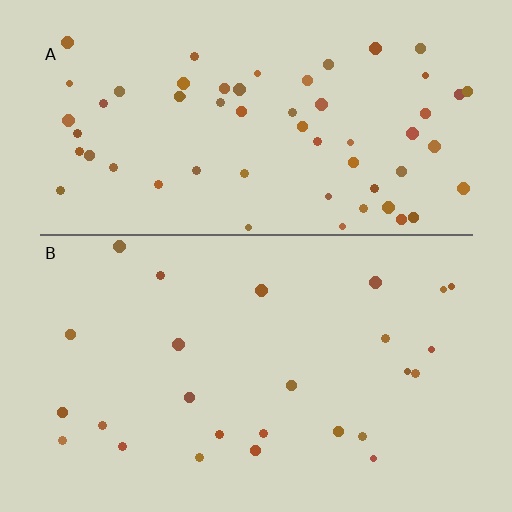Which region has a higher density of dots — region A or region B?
A (the top).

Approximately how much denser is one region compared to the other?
Approximately 2.4× — region A over region B.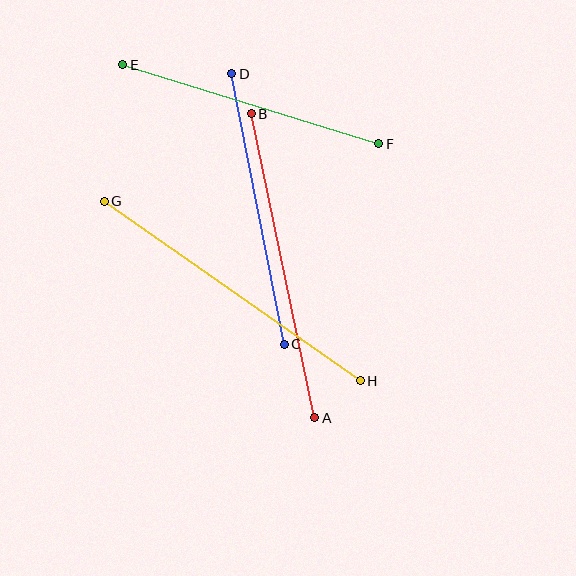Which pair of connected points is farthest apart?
Points G and H are farthest apart.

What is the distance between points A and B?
The distance is approximately 311 pixels.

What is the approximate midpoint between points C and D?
The midpoint is at approximately (258, 209) pixels.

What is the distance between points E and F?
The distance is approximately 268 pixels.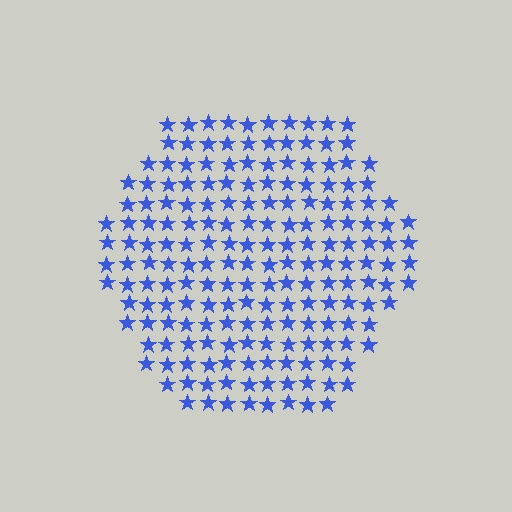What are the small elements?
The small elements are stars.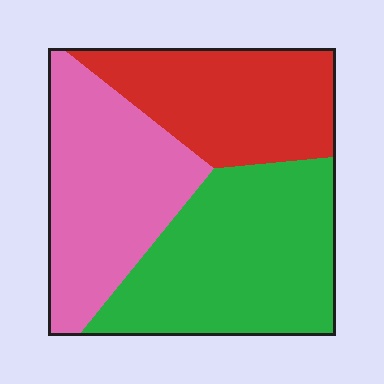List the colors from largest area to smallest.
From largest to smallest: green, pink, red.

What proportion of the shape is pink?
Pink covers around 35% of the shape.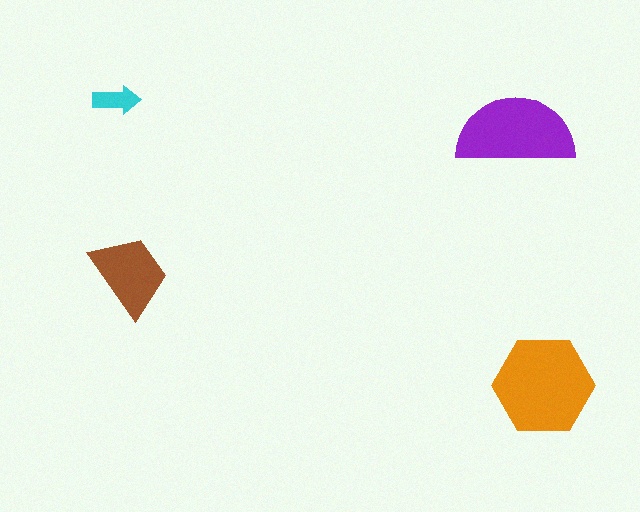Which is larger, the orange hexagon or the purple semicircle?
The orange hexagon.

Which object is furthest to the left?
The cyan arrow is leftmost.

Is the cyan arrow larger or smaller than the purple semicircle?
Smaller.